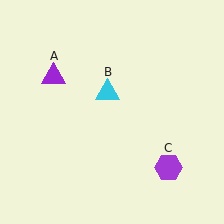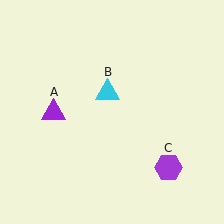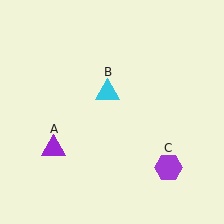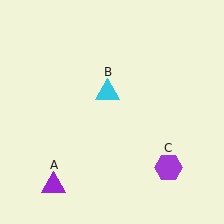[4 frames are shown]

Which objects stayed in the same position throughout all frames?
Cyan triangle (object B) and purple hexagon (object C) remained stationary.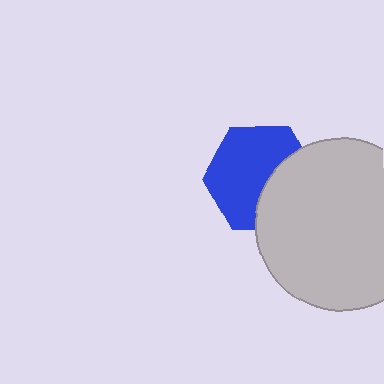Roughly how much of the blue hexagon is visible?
About half of it is visible (roughly 64%).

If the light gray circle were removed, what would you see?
You would see the complete blue hexagon.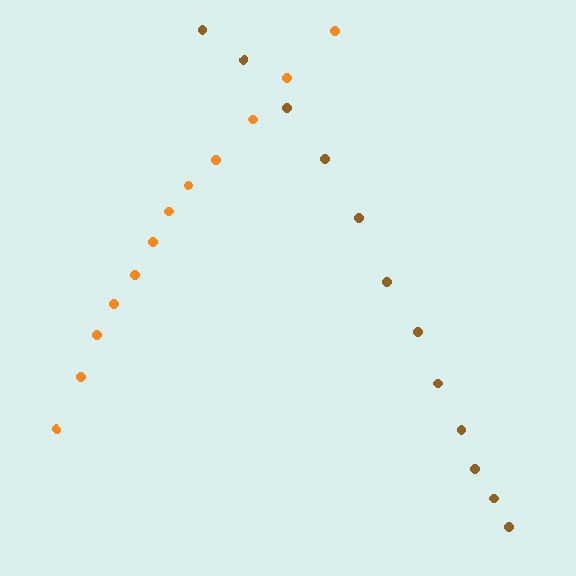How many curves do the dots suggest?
There are 2 distinct paths.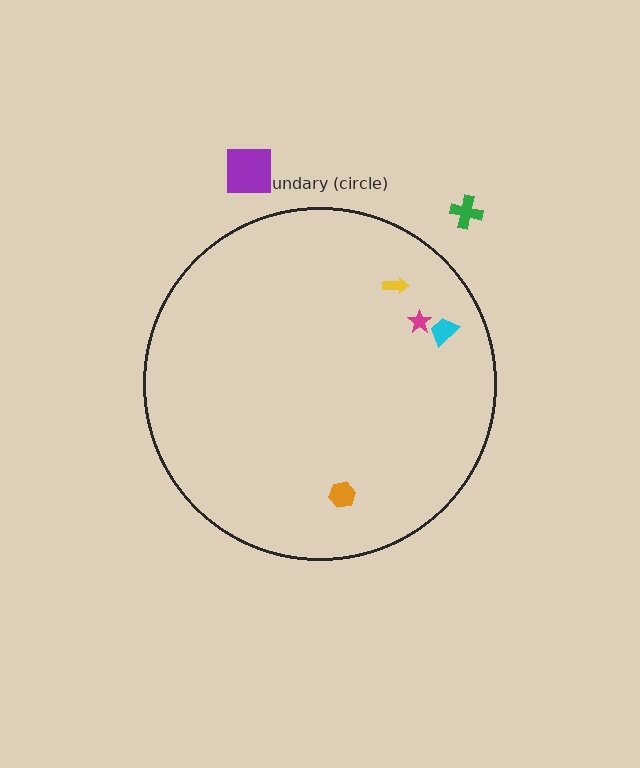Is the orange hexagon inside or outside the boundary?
Inside.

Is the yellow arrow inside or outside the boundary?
Inside.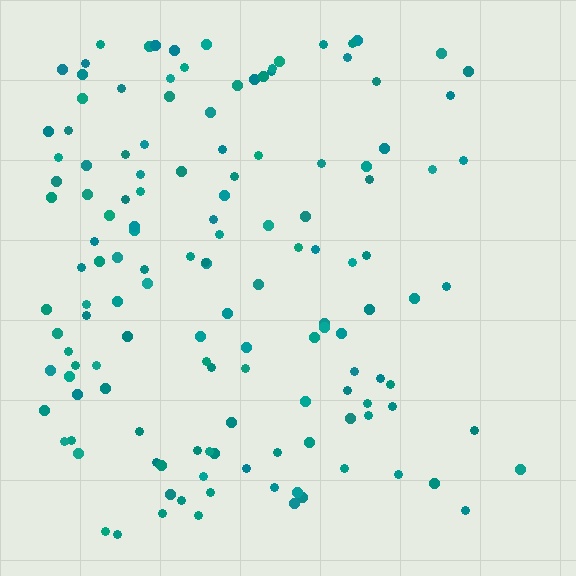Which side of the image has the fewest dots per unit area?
The right.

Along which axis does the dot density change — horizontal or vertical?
Horizontal.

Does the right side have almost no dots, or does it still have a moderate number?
Still a moderate number, just noticeably fewer than the left.